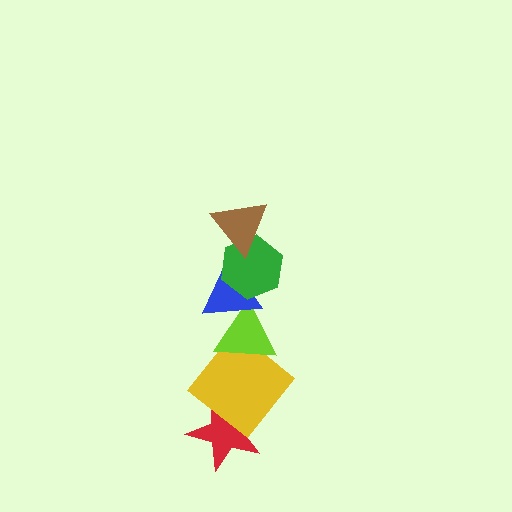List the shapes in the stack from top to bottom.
From top to bottom: the brown triangle, the green hexagon, the blue triangle, the lime triangle, the yellow diamond, the red star.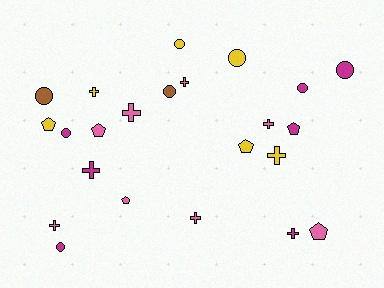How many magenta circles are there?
There are 4 magenta circles.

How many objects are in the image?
There are 23 objects.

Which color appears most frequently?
Pink, with 8 objects.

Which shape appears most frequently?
Cross, with 9 objects.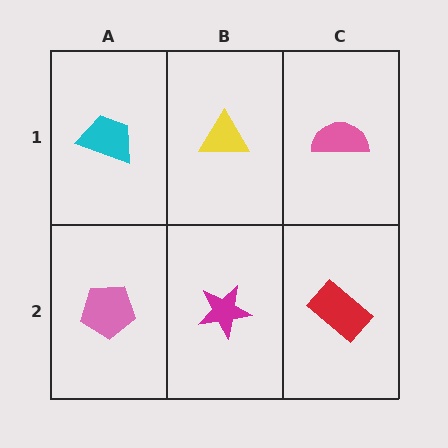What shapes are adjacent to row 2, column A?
A cyan trapezoid (row 1, column A), a magenta star (row 2, column B).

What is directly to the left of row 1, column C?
A yellow triangle.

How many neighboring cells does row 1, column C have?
2.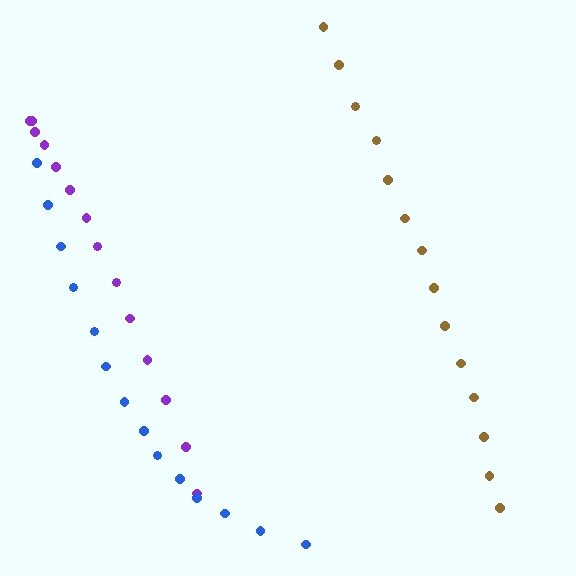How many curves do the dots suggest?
There are 3 distinct paths.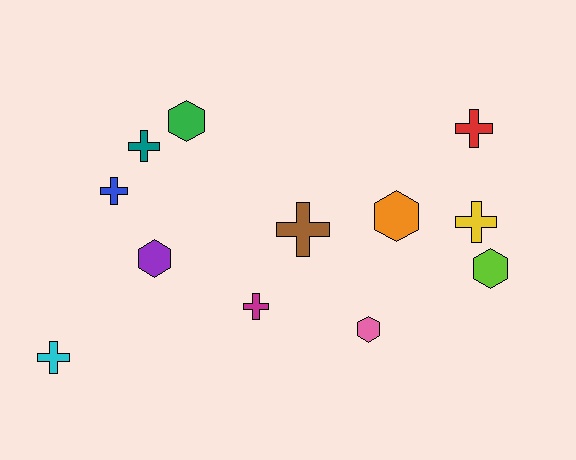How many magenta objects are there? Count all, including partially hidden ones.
There is 1 magenta object.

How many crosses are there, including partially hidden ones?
There are 7 crosses.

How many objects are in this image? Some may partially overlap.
There are 12 objects.